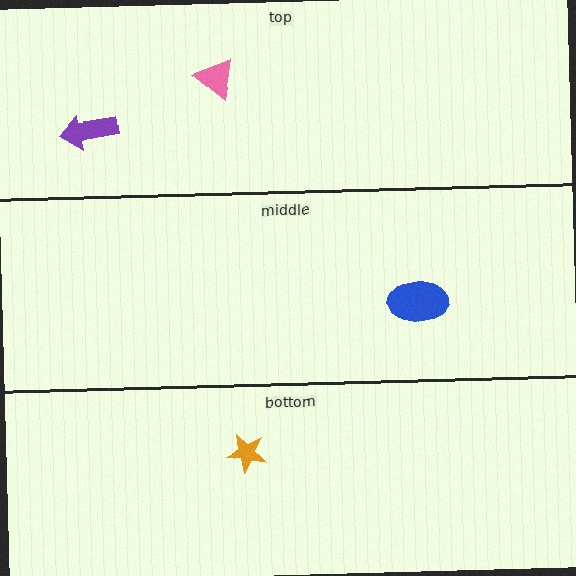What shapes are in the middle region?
The blue ellipse.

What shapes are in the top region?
The pink triangle, the purple arrow.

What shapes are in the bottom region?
The orange star.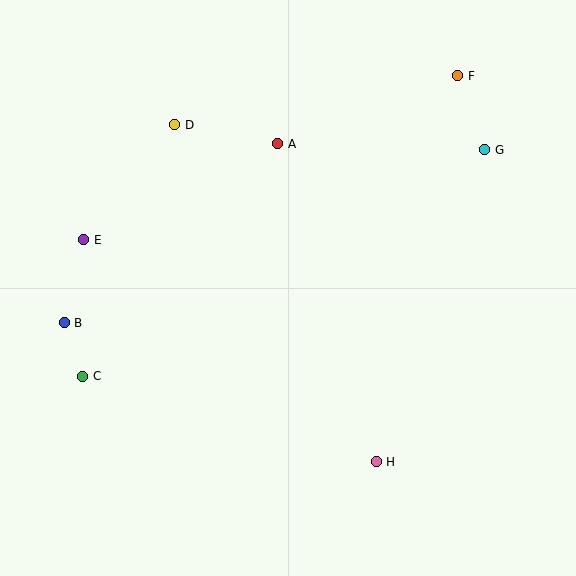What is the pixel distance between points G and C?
The distance between G and C is 462 pixels.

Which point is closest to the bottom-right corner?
Point H is closest to the bottom-right corner.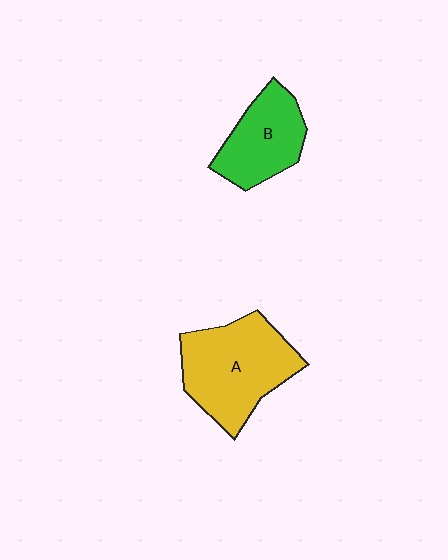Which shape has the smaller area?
Shape B (green).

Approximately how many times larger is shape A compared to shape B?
Approximately 1.5 times.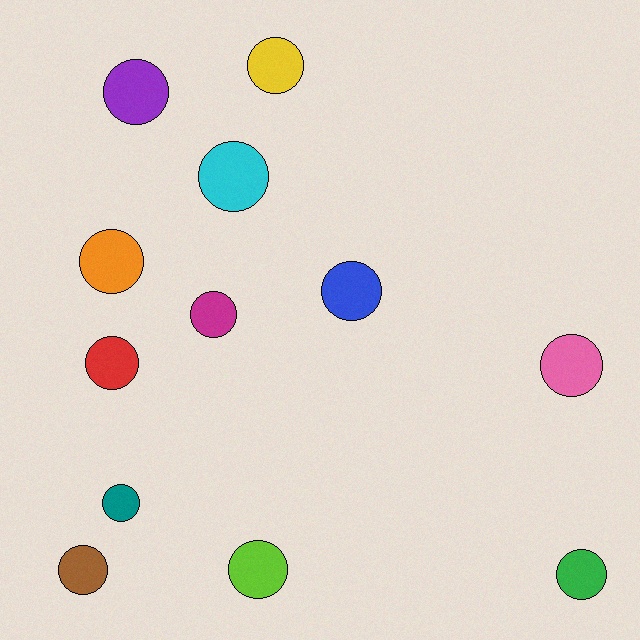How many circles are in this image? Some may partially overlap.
There are 12 circles.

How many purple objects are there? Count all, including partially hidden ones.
There is 1 purple object.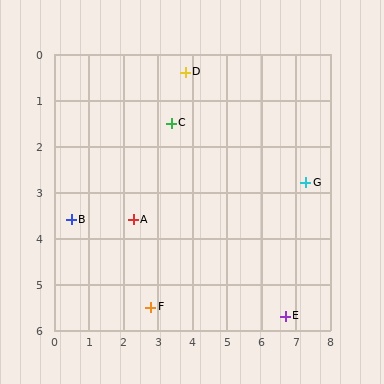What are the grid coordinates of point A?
Point A is at approximately (2.3, 3.6).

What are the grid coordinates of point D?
Point D is at approximately (3.8, 0.4).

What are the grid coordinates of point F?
Point F is at approximately (2.8, 5.5).